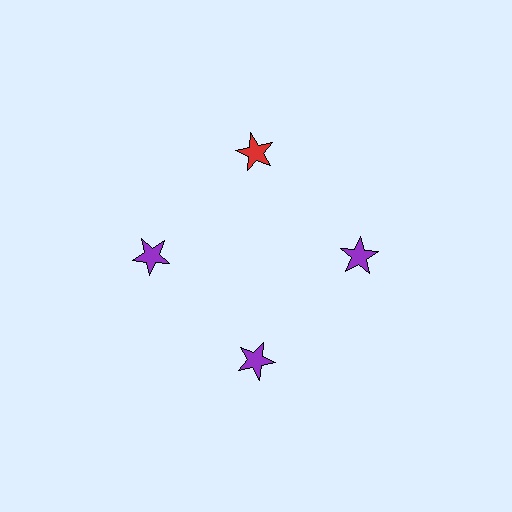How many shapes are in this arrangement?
There are 4 shapes arranged in a ring pattern.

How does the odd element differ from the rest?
It has a different color: red instead of purple.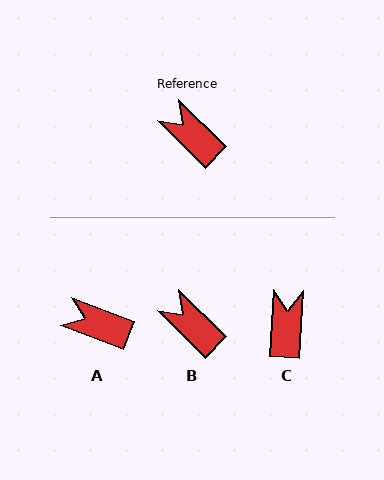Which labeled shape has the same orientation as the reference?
B.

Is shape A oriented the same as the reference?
No, it is off by about 24 degrees.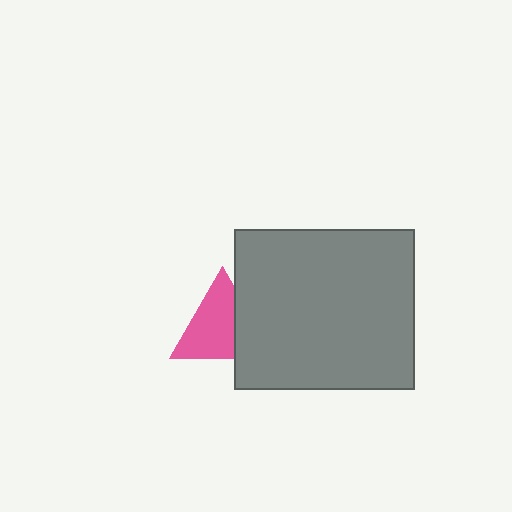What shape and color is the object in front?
The object in front is a gray rectangle.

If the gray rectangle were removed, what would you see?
You would see the complete pink triangle.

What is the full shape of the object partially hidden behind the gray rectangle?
The partially hidden object is a pink triangle.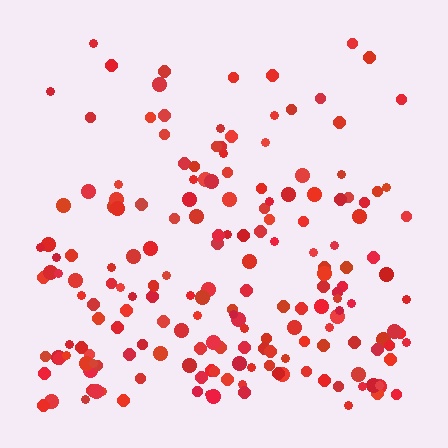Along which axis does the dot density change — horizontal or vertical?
Vertical.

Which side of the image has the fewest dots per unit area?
The top.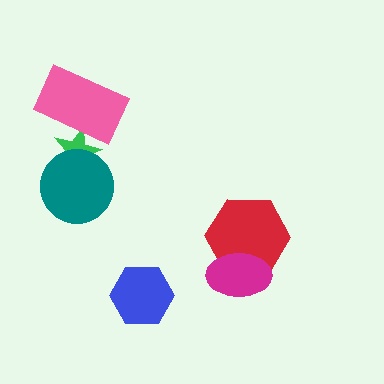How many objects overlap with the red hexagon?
1 object overlaps with the red hexagon.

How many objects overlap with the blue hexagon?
0 objects overlap with the blue hexagon.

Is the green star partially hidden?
Yes, it is partially covered by another shape.